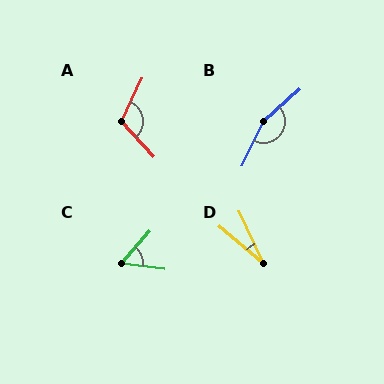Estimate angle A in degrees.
Approximately 112 degrees.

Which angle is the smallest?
D, at approximately 25 degrees.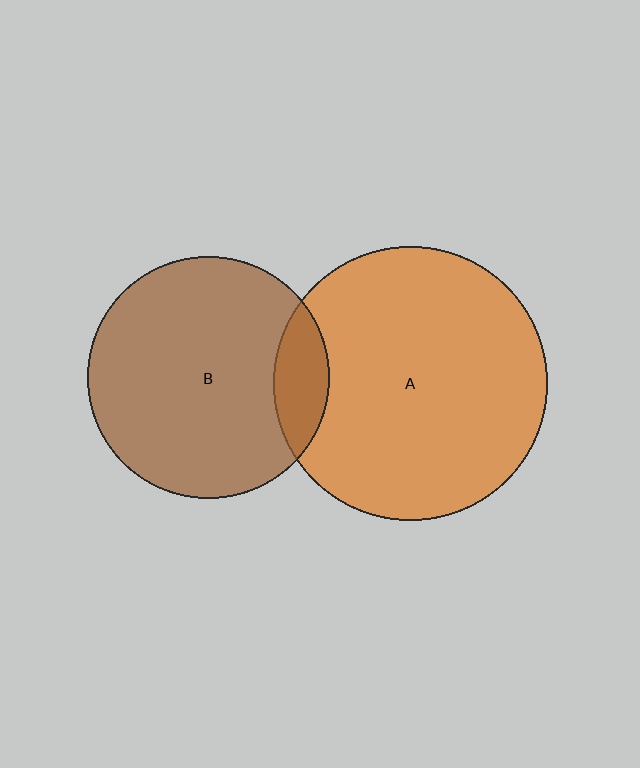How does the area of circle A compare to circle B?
Approximately 1.3 times.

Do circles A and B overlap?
Yes.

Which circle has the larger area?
Circle A (orange).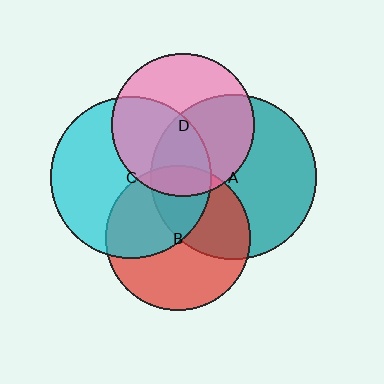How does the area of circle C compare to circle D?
Approximately 1.3 times.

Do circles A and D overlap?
Yes.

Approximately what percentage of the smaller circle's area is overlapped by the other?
Approximately 50%.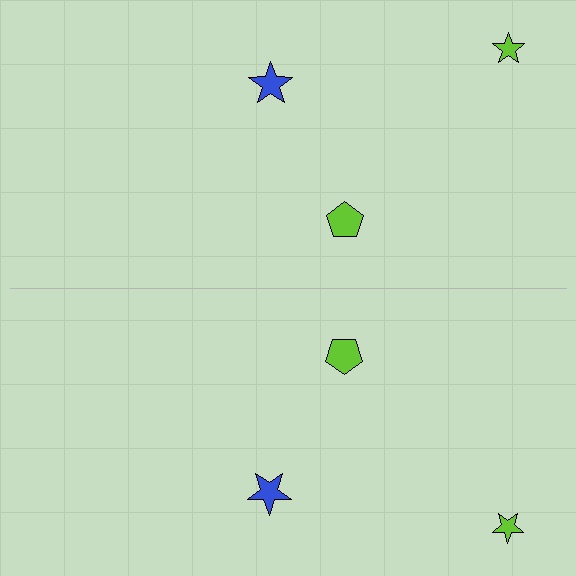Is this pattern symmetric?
Yes, this pattern has bilateral (reflection) symmetry.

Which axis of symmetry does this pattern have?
The pattern has a horizontal axis of symmetry running through the center of the image.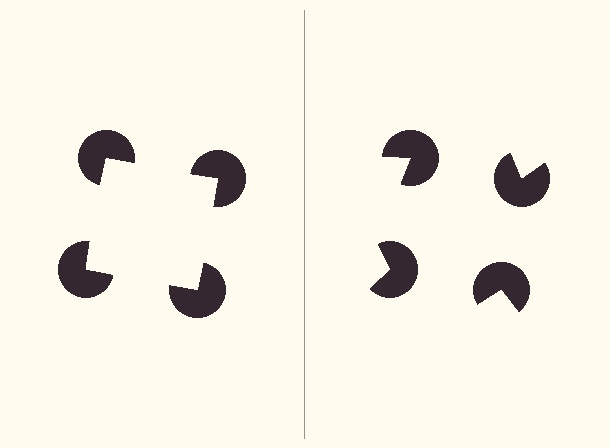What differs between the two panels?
The pac-man discs are positioned identically on both sides; only the wedge orientations differ. On the left they align to a square; on the right they are misaligned.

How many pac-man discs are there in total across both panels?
8 — 4 on each side.